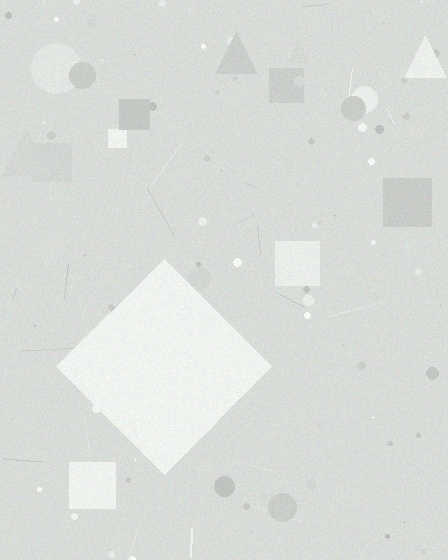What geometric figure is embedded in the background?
A diamond is embedded in the background.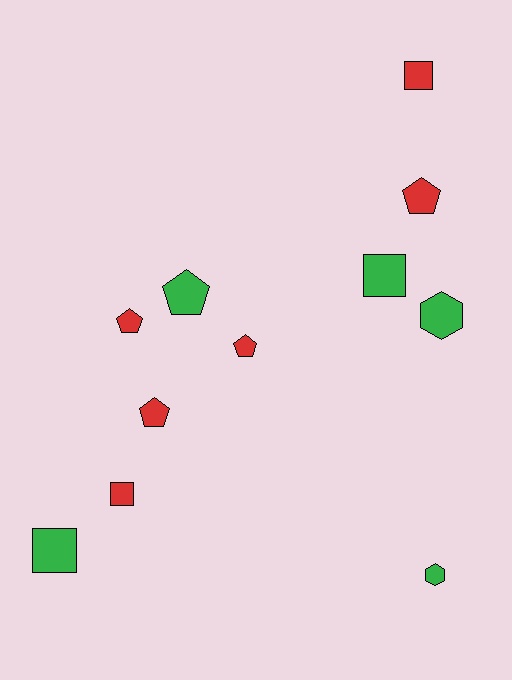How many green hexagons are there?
There are 2 green hexagons.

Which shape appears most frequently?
Pentagon, with 5 objects.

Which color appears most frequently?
Red, with 6 objects.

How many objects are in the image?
There are 11 objects.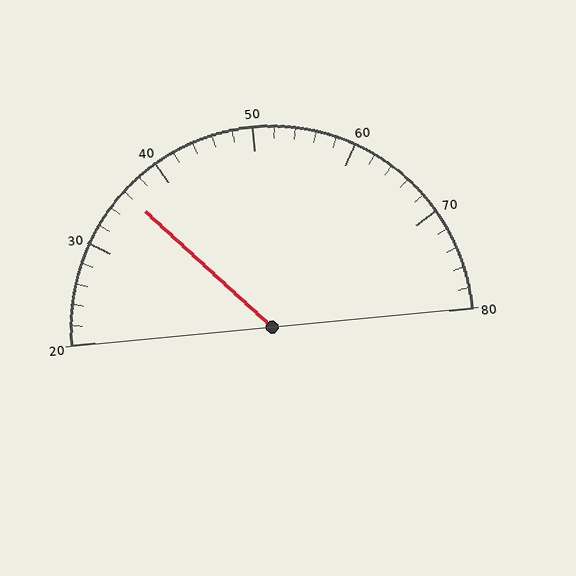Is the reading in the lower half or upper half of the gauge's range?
The reading is in the lower half of the range (20 to 80).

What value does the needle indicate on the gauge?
The needle indicates approximately 36.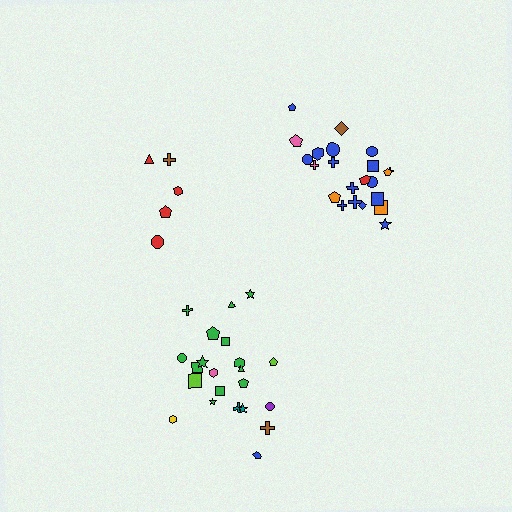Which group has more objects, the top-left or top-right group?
The top-right group.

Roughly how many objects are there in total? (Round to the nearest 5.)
Roughly 50 objects in total.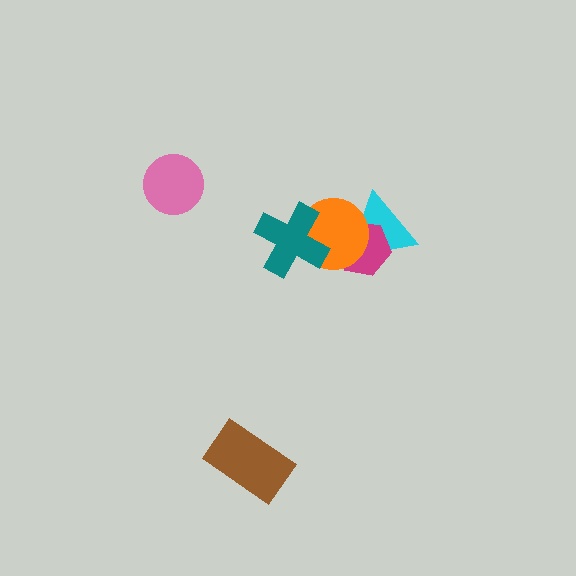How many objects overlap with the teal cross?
1 object overlaps with the teal cross.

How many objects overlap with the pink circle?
0 objects overlap with the pink circle.